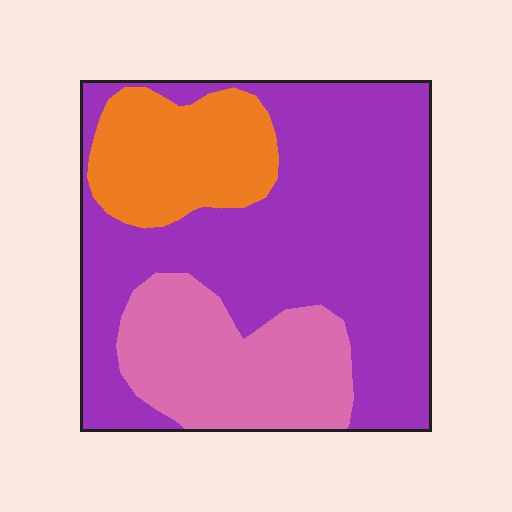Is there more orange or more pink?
Pink.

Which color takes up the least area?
Orange, at roughly 15%.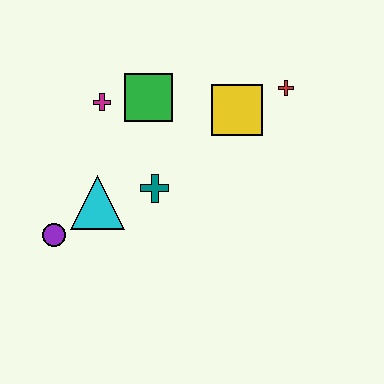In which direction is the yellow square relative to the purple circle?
The yellow square is to the right of the purple circle.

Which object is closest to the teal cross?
The cyan triangle is closest to the teal cross.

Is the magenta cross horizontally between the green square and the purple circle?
Yes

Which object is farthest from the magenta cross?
The red cross is farthest from the magenta cross.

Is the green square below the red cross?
Yes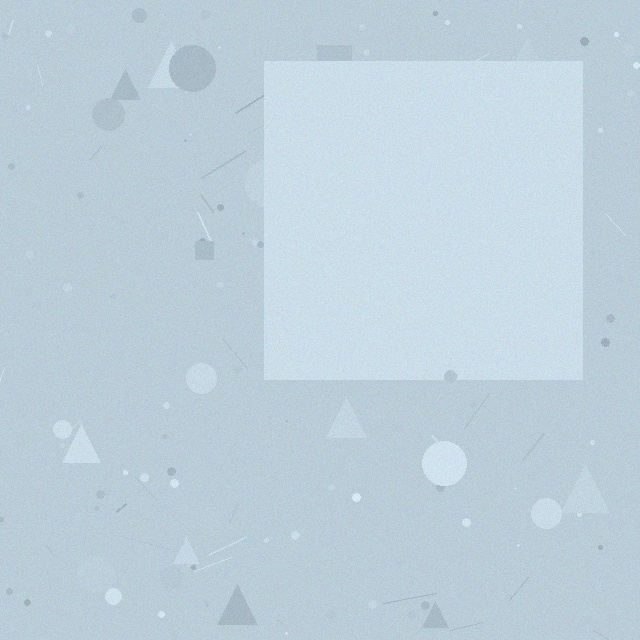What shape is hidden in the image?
A square is hidden in the image.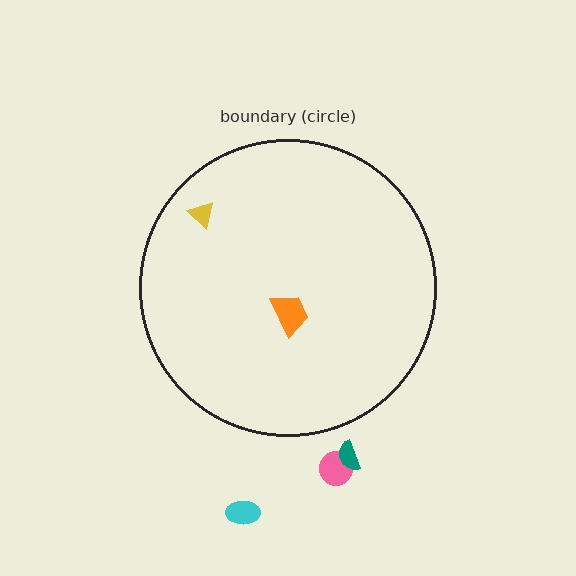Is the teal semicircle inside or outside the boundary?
Outside.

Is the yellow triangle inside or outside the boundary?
Inside.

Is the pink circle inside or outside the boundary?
Outside.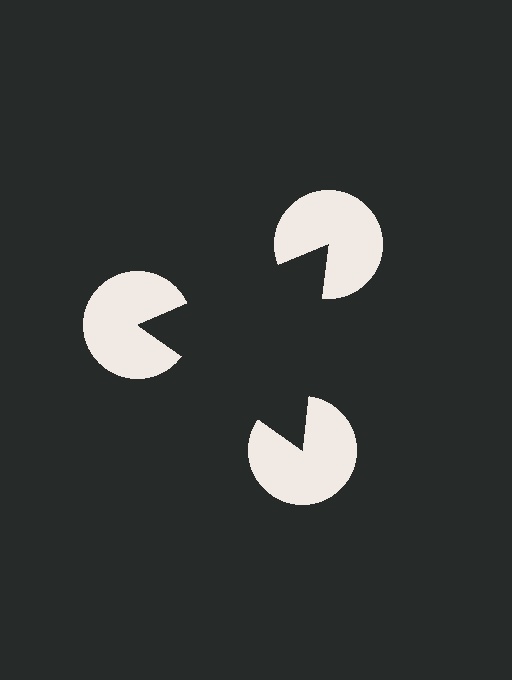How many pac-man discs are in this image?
There are 3 — one at each vertex of the illusory triangle.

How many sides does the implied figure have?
3 sides.